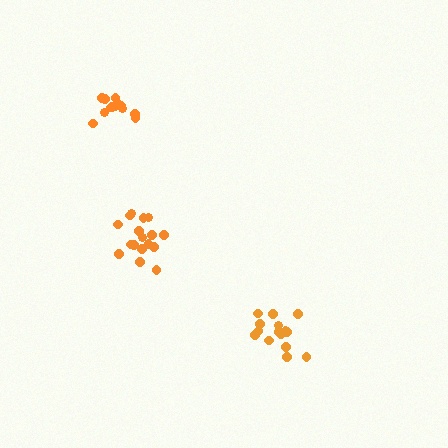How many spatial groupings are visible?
There are 3 spatial groupings.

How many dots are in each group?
Group 1: 15 dots, Group 2: 13 dots, Group 3: 17 dots (45 total).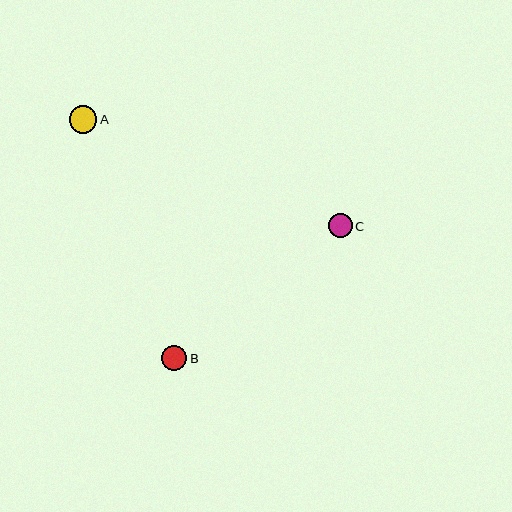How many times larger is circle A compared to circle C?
Circle A is approximately 1.2 times the size of circle C.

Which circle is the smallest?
Circle C is the smallest with a size of approximately 24 pixels.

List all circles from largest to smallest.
From largest to smallest: A, B, C.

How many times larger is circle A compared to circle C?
Circle A is approximately 1.2 times the size of circle C.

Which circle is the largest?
Circle A is the largest with a size of approximately 28 pixels.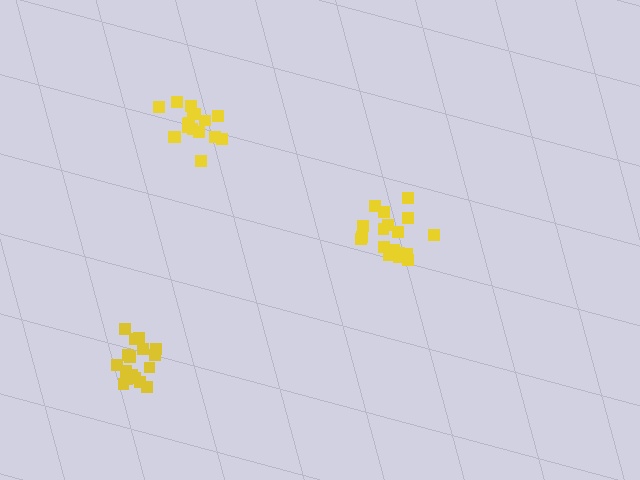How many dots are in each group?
Group 1: 18 dots, Group 2: 17 dots, Group 3: 18 dots (53 total).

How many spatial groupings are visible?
There are 3 spatial groupings.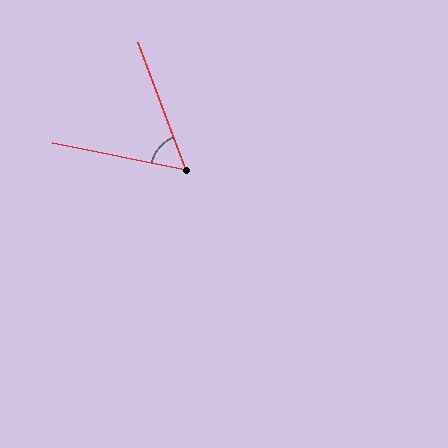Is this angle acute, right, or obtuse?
It is acute.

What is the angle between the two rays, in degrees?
Approximately 58 degrees.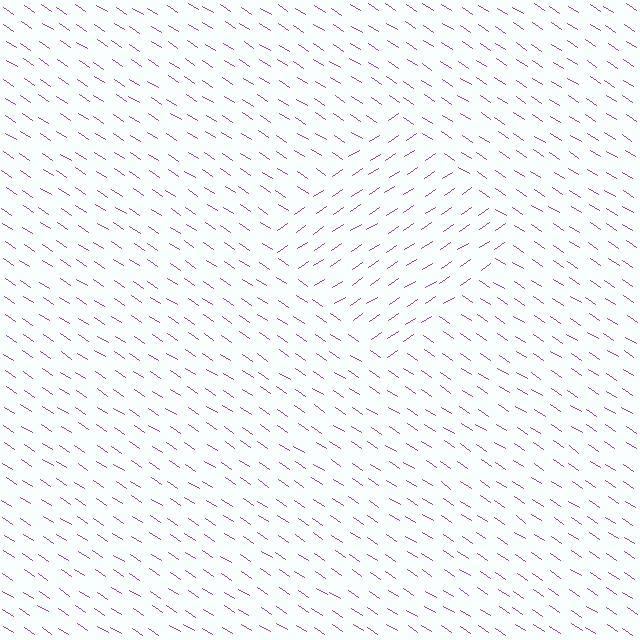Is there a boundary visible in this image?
Yes, there is a texture boundary formed by a change in line orientation.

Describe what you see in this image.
The image is filled with small purple line segments. A diamond region in the image has lines oriented differently from the surrounding lines, creating a visible texture boundary.